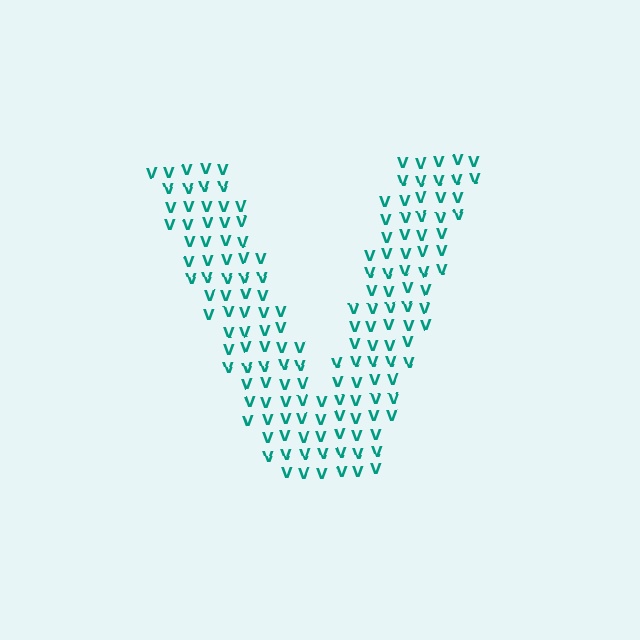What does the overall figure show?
The overall figure shows the letter V.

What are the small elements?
The small elements are letter V's.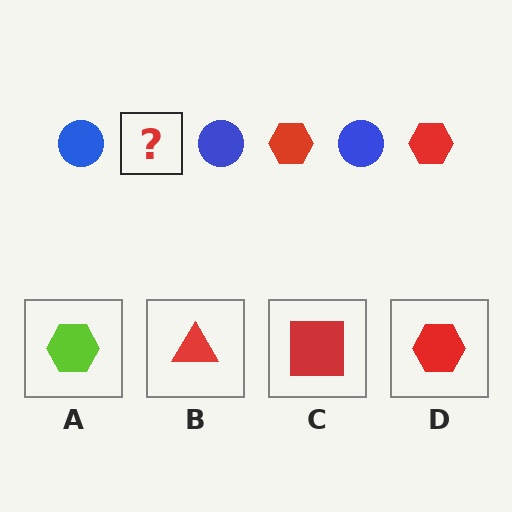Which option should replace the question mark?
Option D.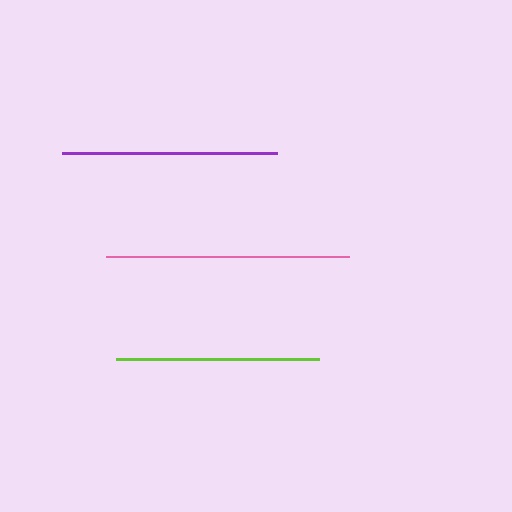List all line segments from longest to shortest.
From longest to shortest: pink, purple, lime.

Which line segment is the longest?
The pink line is the longest at approximately 243 pixels.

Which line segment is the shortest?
The lime line is the shortest at approximately 203 pixels.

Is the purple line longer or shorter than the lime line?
The purple line is longer than the lime line.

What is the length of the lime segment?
The lime segment is approximately 203 pixels long.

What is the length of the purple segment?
The purple segment is approximately 214 pixels long.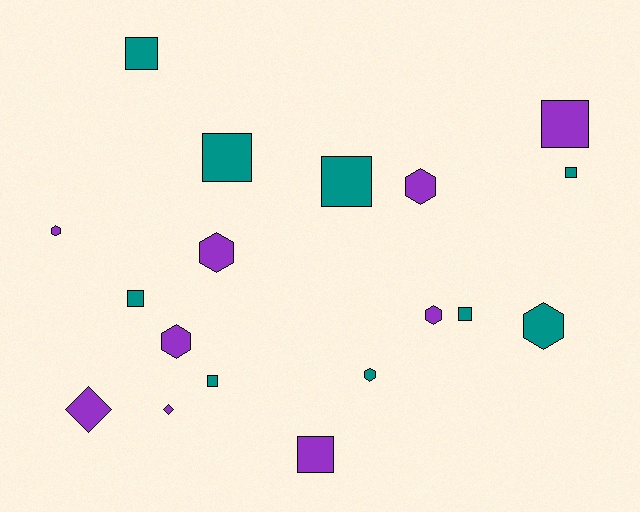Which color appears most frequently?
Purple, with 9 objects.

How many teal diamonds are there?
There are no teal diamonds.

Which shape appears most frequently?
Square, with 9 objects.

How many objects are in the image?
There are 18 objects.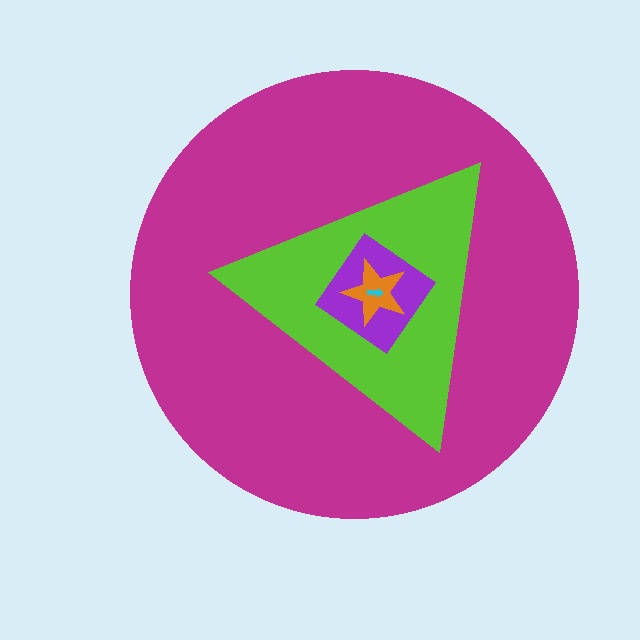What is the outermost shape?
The magenta circle.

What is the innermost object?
The cyan arrow.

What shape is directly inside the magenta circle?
The lime triangle.